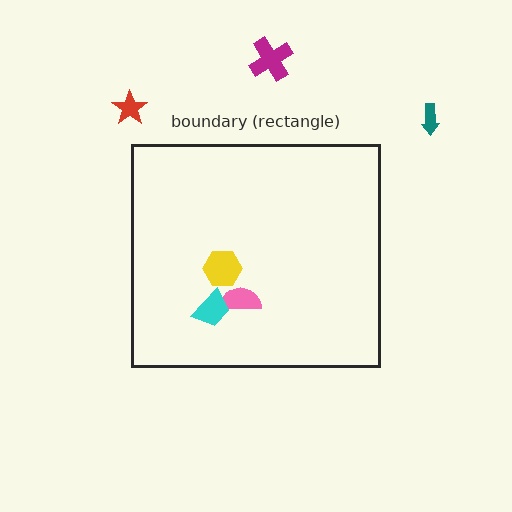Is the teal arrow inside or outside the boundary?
Outside.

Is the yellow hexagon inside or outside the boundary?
Inside.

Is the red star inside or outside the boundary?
Outside.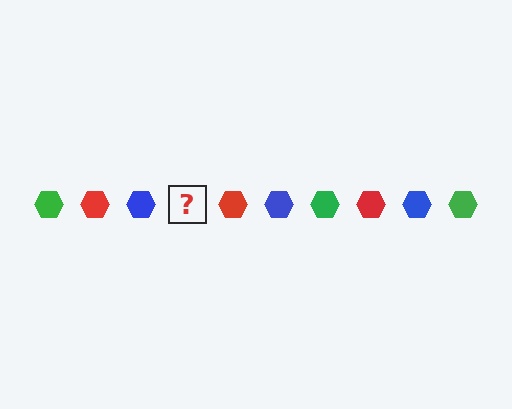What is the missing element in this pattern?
The missing element is a green hexagon.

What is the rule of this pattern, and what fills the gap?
The rule is that the pattern cycles through green, red, blue hexagons. The gap should be filled with a green hexagon.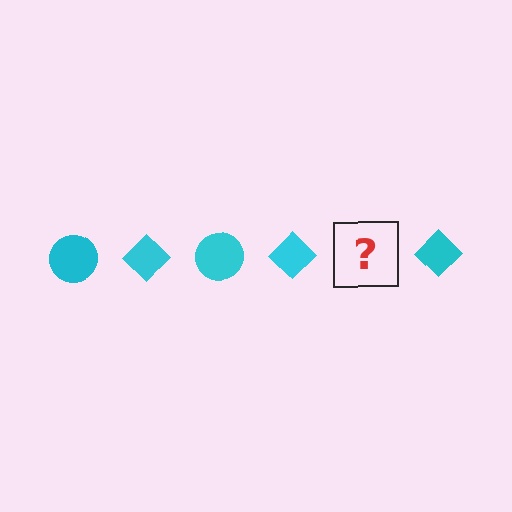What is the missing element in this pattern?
The missing element is a cyan circle.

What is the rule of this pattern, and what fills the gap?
The rule is that the pattern cycles through circle, diamond shapes in cyan. The gap should be filled with a cyan circle.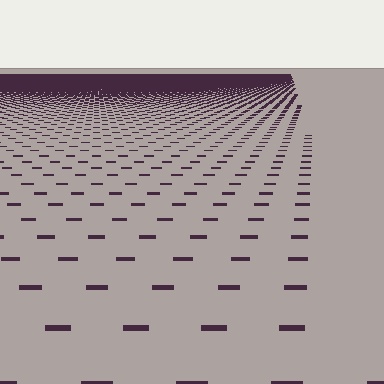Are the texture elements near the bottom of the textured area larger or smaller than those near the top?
Larger. Near the bottom, elements are closer to the viewer and appear at a bigger on-screen size.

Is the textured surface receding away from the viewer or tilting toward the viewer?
The surface is receding away from the viewer. Texture elements get smaller and denser toward the top.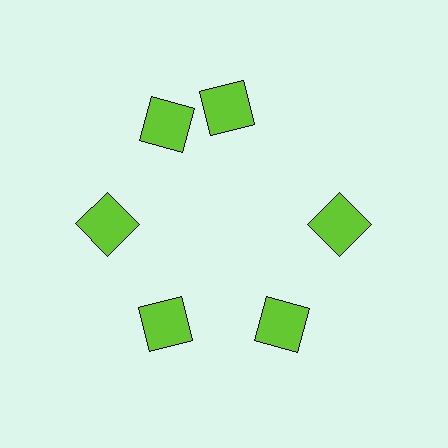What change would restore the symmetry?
The symmetry would be restored by rotating it back into even spacing with its neighbors so that all 6 squares sit at equal angles and equal distance from the center.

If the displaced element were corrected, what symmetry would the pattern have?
It would have 6-fold rotational symmetry — the pattern would map onto itself every 60 degrees.